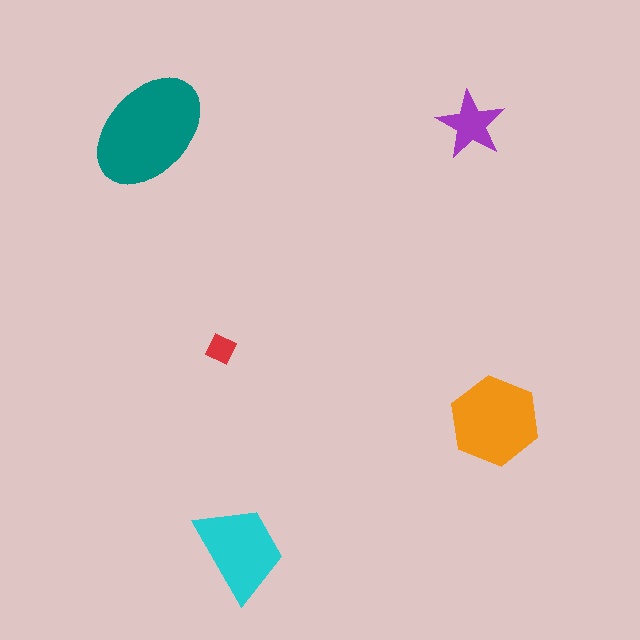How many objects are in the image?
There are 5 objects in the image.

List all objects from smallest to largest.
The red diamond, the purple star, the cyan trapezoid, the orange hexagon, the teal ellipse.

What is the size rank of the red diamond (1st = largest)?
5th.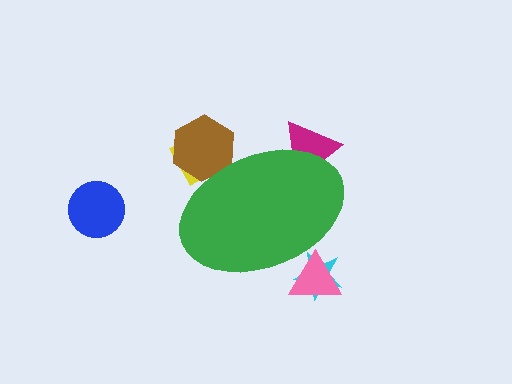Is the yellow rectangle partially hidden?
Yes, the yellow rectangle is partially hidden behind the green ellipse.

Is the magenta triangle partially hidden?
Yes, the magenta triangle is partially hidden behind the green ellipse.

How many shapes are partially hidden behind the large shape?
5 shapes are partially hidden.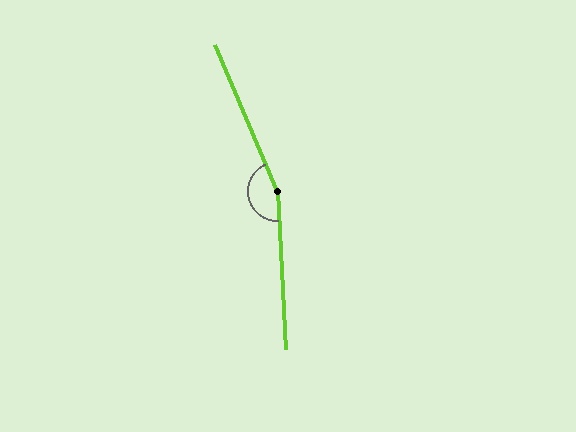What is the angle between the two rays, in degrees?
Approximately 159 degrees.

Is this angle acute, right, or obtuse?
It is obtuse.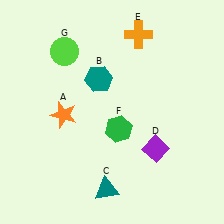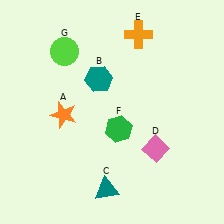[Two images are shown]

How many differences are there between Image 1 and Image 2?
There is 1 difference between the two images.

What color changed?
The diamond (D) changed from purple in Image 1 to pink in Image 2.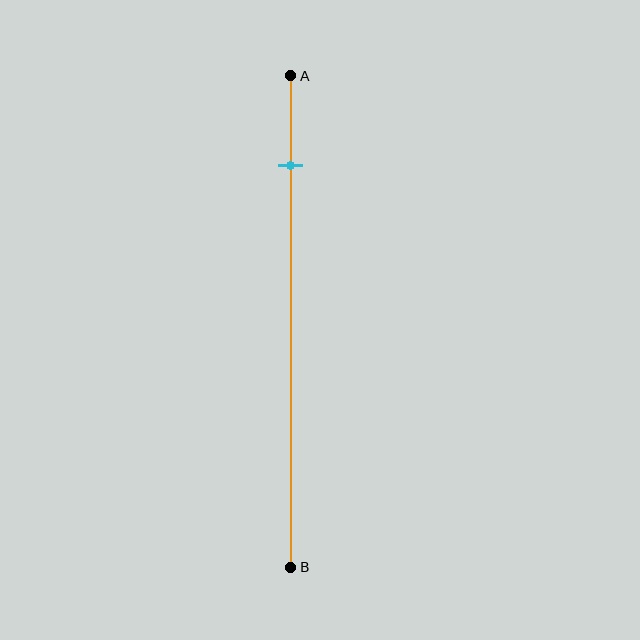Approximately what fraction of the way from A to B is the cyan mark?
The cyan mark is approximately 20% of the way from A to B.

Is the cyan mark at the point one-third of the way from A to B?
No, the mark is at about 20% from A, not at the 33% one-third point.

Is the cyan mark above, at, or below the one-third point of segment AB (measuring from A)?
The cyan mark is above the one-third point of segment AB.